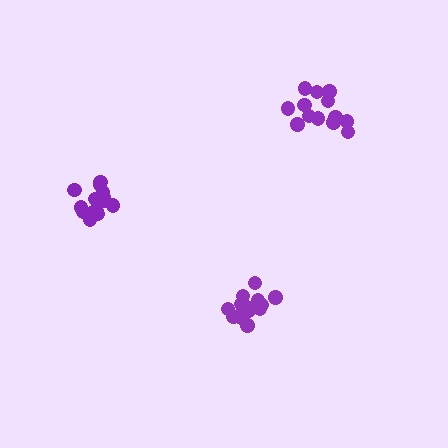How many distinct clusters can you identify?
There are 3 distinct clusters.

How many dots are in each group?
Group 1: 13 dots, Group 2: 15 dots, Group 3: 14 dots (42 total).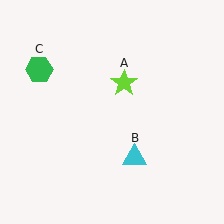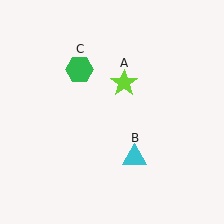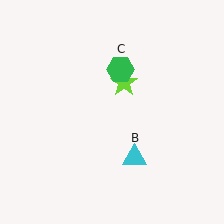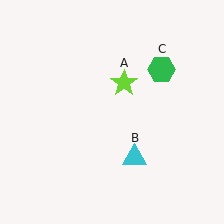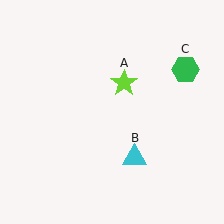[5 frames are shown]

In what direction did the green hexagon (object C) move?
The green hexagon (object C) moved right.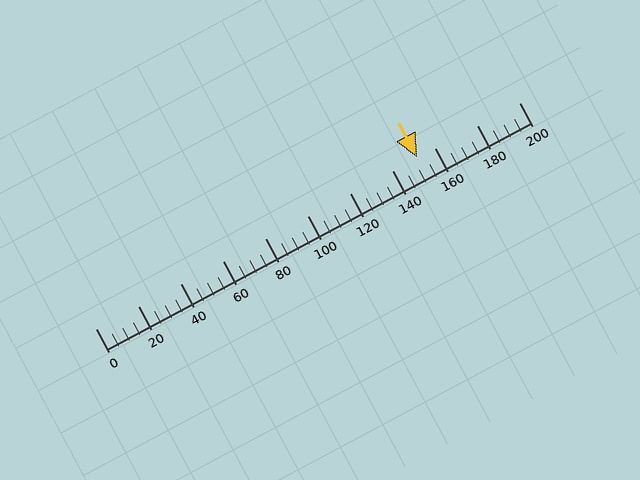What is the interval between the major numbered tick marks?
The major tick marks are spaced 20 units apart.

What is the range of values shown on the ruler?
The ruler shows values from 0 to 200.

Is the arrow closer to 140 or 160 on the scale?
The arrow is closer to 160.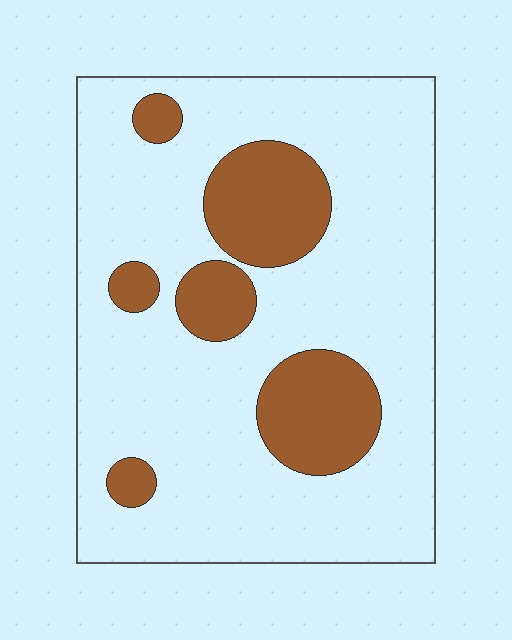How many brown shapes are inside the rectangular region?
6.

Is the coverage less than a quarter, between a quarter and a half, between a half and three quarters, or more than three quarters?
Less than a quarter.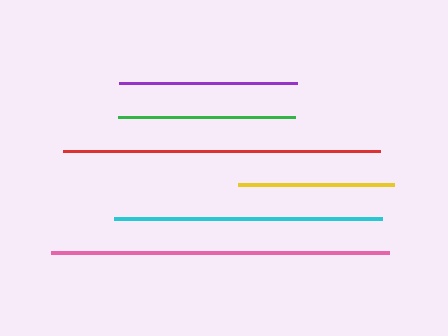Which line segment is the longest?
The pink line is the longest at approximately 337 pixels.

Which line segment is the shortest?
The yellow line is the shortest at approximately 155 pixels.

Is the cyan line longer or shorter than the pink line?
The pink line is longer than the cyan line.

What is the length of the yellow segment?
The yellow segment is approximately 155 pixels long.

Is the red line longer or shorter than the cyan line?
The red line is longer than the cyan line.